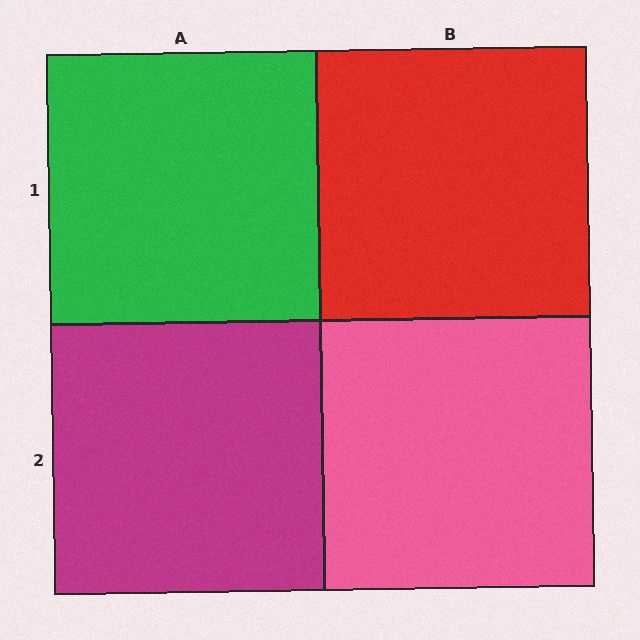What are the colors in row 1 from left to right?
Green, red.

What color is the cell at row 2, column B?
Pink.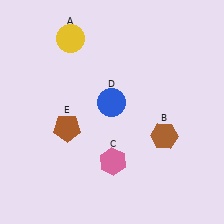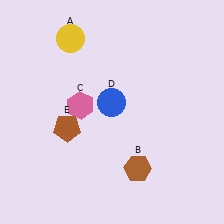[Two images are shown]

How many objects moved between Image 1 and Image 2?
2 objects moved between the two images.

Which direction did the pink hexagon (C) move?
The pink hexagon (C) moved up.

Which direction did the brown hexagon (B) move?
The brown hexagon (B) moved down.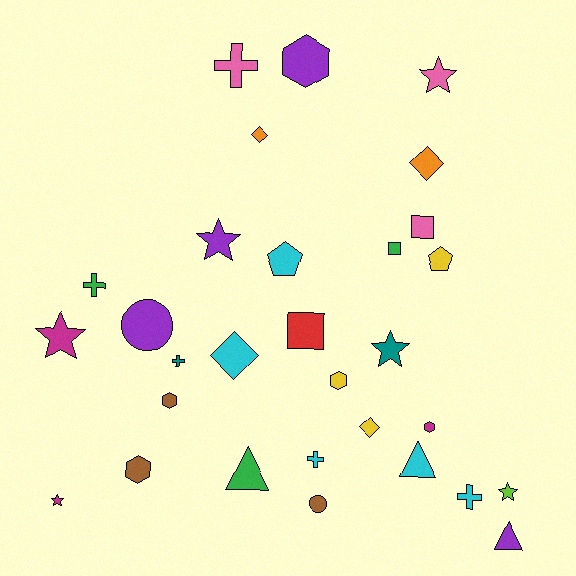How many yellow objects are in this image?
There are 3 yellow objects.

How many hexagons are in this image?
There are 5 hexagons.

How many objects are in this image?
There are 30 objects.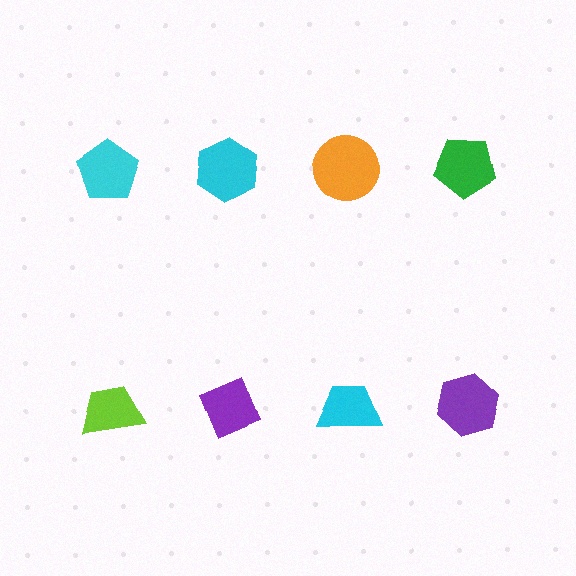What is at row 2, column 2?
A purple diamond.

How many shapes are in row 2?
4 shapes.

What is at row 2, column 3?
A cyan trapezoid.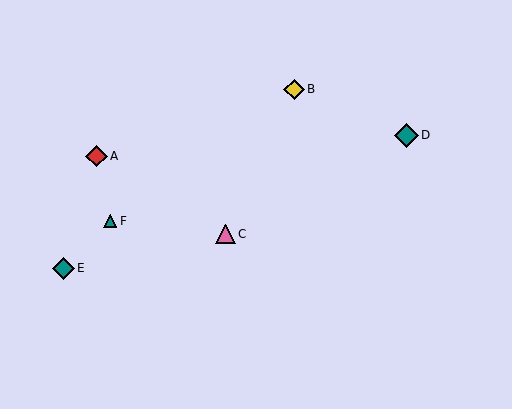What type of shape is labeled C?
Shape C is a pink triangle.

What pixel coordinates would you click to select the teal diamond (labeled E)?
Click at (63, 268) to select the teal diamond E.